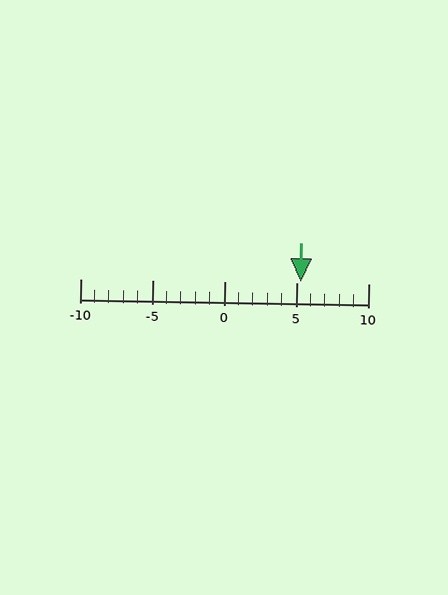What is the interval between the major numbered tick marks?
The major tick marks are spaced 5 units apart.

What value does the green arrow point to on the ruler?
The green arrow points to approximately 5.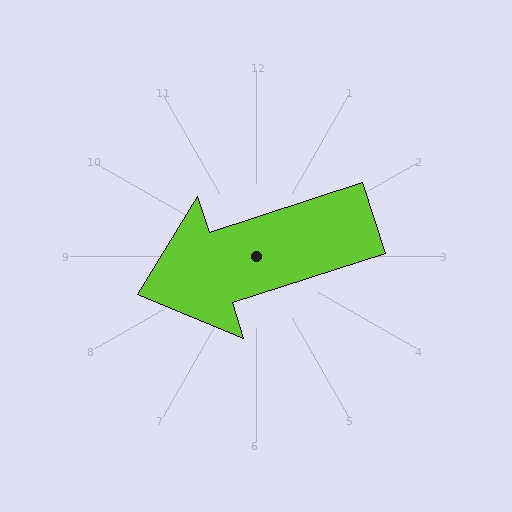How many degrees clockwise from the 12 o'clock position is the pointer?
Approximately 252 degrees.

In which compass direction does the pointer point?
West.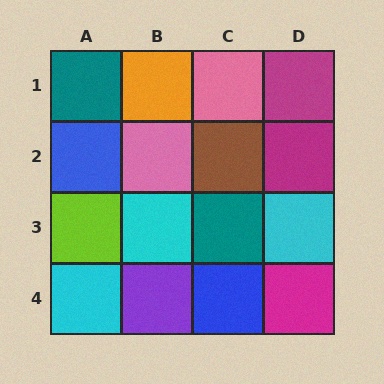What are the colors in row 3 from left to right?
Lime, cyan, teal, cyan.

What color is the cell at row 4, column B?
Purple.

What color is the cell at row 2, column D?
Magenta.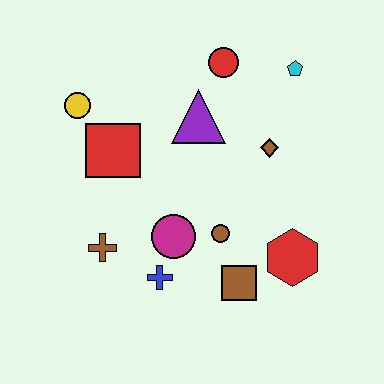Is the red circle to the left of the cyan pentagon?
Yes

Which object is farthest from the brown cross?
The cyan pentagon is farthest from the brown cross.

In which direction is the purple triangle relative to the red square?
The purple triangle is to the right of the red square.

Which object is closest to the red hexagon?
The brown square is closest to the red hexagon.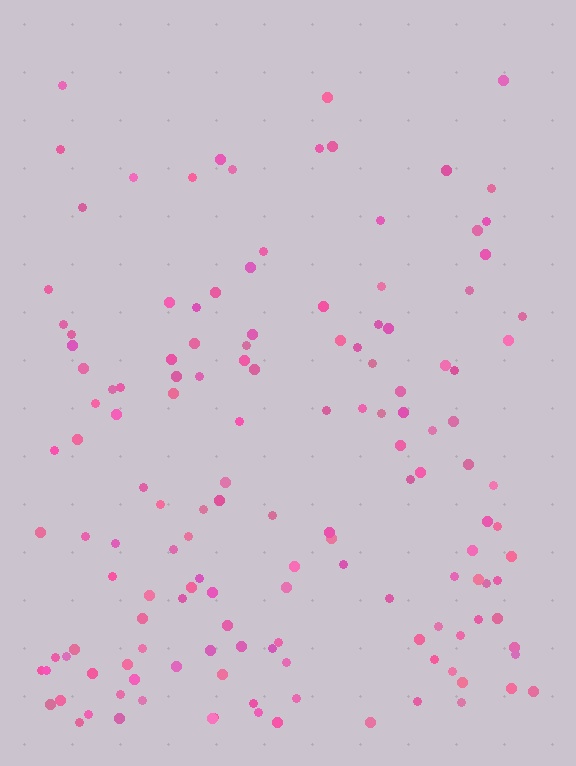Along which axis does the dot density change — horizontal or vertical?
Vertical.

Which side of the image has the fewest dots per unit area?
The top.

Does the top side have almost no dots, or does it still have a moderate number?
Still a moderate number, just noticeably fewer than the bottom.